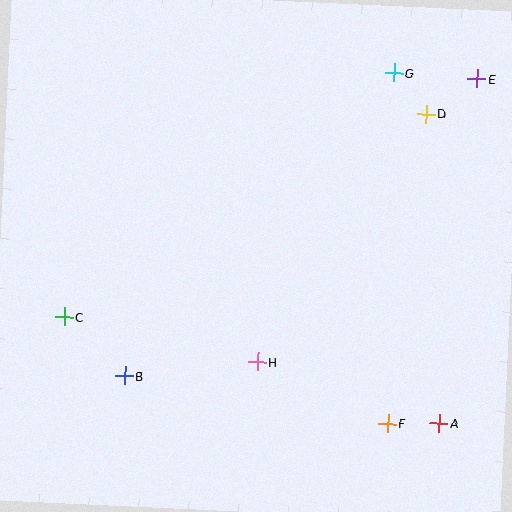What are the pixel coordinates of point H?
Point H is at (258, 362).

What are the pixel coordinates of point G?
Point G is at (394, 73).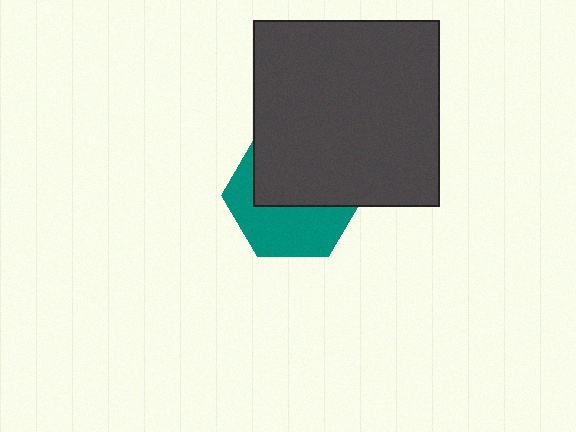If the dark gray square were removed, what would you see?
You would see the complete teal hexagon.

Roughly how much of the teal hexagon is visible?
About half of it is visible (roughly 47%).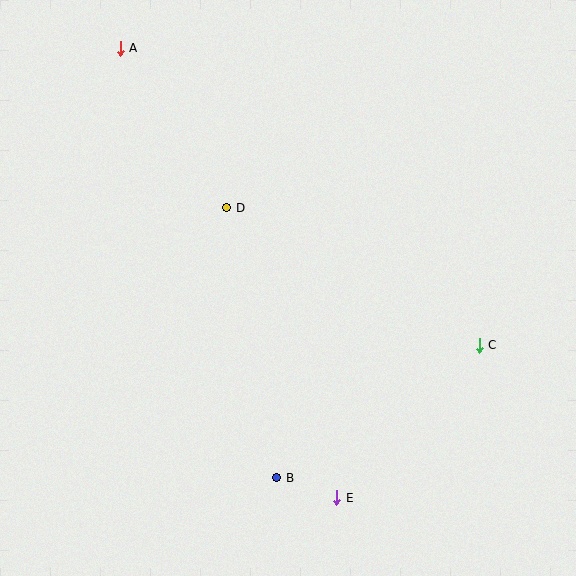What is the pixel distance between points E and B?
The distance between E and B is 63 pixels.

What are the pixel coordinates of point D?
Point D is at (227, 208).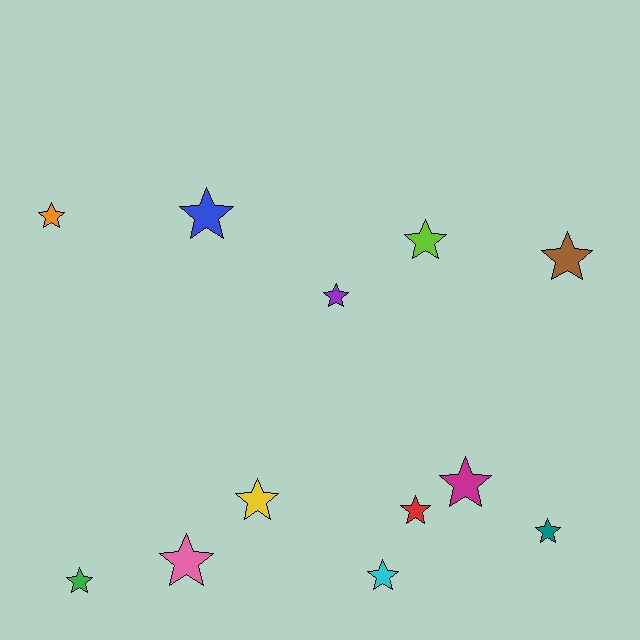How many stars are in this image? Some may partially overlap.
There are 12 stars.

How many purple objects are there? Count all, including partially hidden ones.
There is 1 purple object.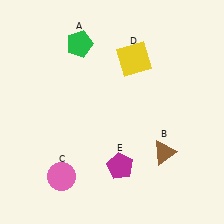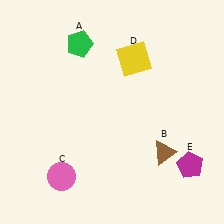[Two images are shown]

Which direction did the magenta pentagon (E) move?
The magenta pentagon (E) moved right.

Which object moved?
The magenta pentagon (E) moved right.